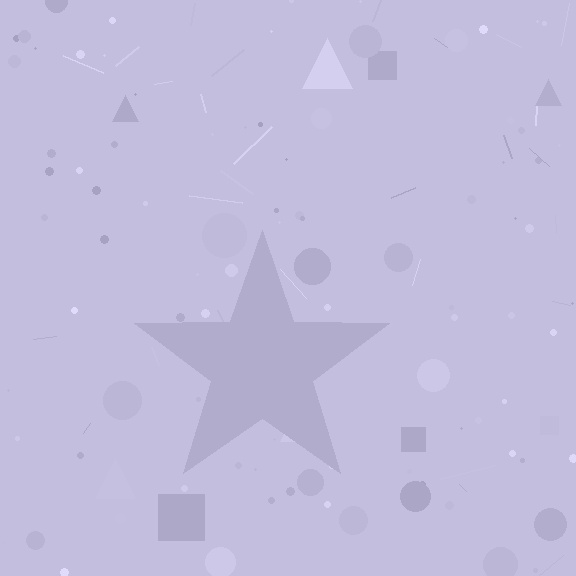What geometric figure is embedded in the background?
A star is embedded in the background.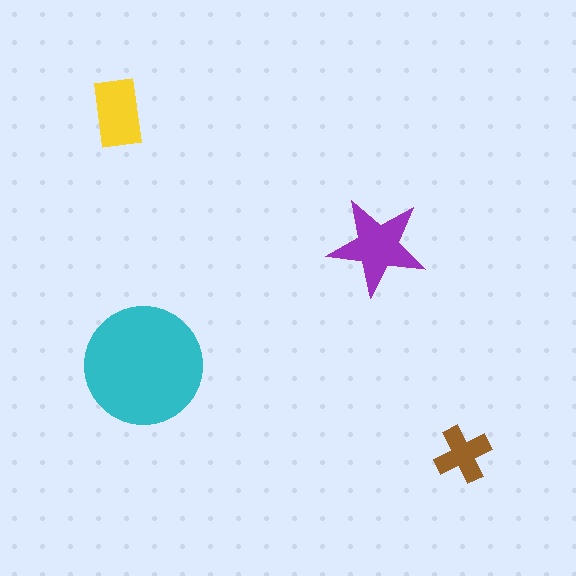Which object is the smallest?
The brown cross.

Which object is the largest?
The cyan circle.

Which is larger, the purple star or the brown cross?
The purple star.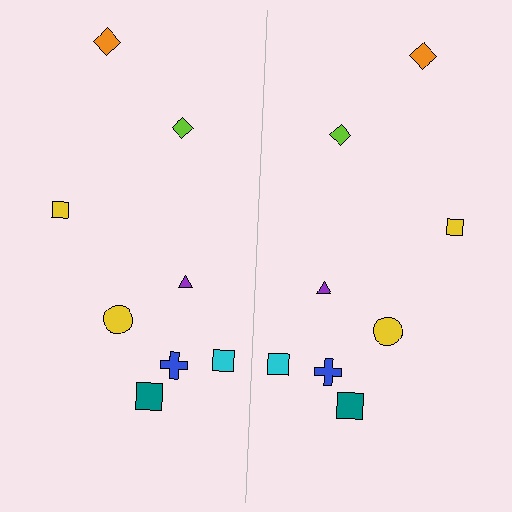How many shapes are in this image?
There are 16 shapes in this image.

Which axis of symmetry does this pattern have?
The pattern has a vertical axis of symmetry running through the center of the image.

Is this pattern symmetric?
Yes, this pattern has bilateral (reflection) symmetry.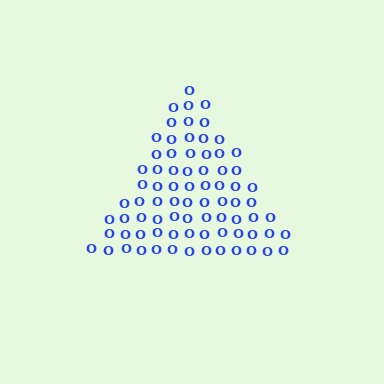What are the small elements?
The small elements are letter O's.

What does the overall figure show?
The overall figure shows a triangle.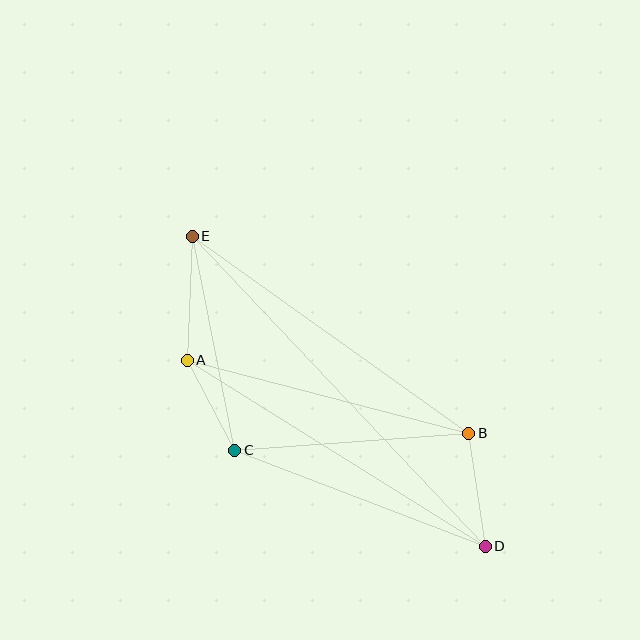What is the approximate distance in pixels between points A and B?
The distance between A and B is approximately 291 pixels.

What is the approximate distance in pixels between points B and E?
The distance between B and E is approximately 340 pixels.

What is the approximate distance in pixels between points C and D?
The distance between C and D is approximately 268 pixels.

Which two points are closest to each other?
Points A and C are closest to each other.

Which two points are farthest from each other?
Points D and E are farthest from each other.